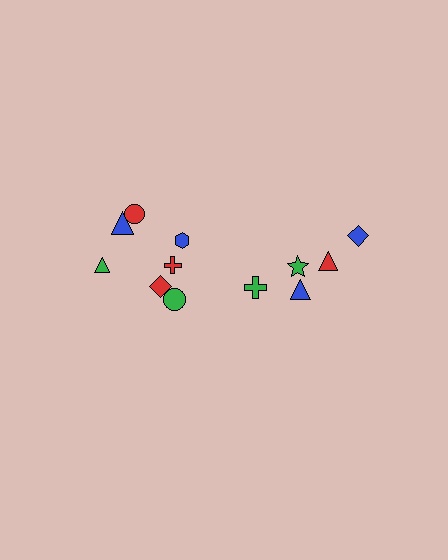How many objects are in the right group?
There are 5 objects.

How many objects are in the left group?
There are 7 objects.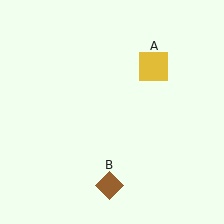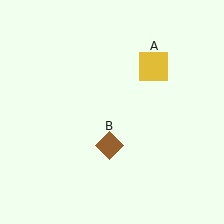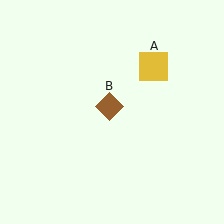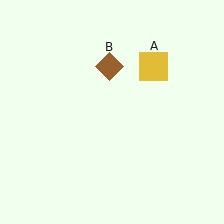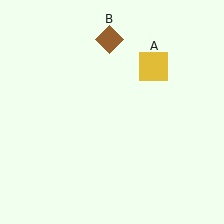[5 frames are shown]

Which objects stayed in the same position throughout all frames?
Yellow square (object A) remained stationary.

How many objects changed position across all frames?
1 object changed position: brown diamond (object B).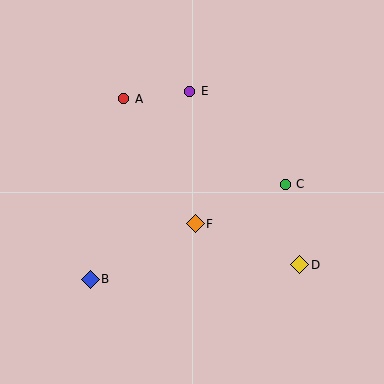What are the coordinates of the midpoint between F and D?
The midpoint between F and D is at (248, 244).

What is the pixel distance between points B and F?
The distance between B and F is 119 pixels.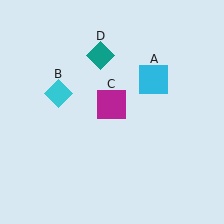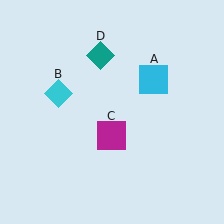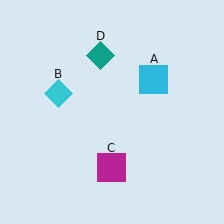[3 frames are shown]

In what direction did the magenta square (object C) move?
The magenta square (object C) moved down.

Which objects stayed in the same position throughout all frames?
Cyan square (object A) and cyan diamond (object B) and teal diamond (object D) remained stationary.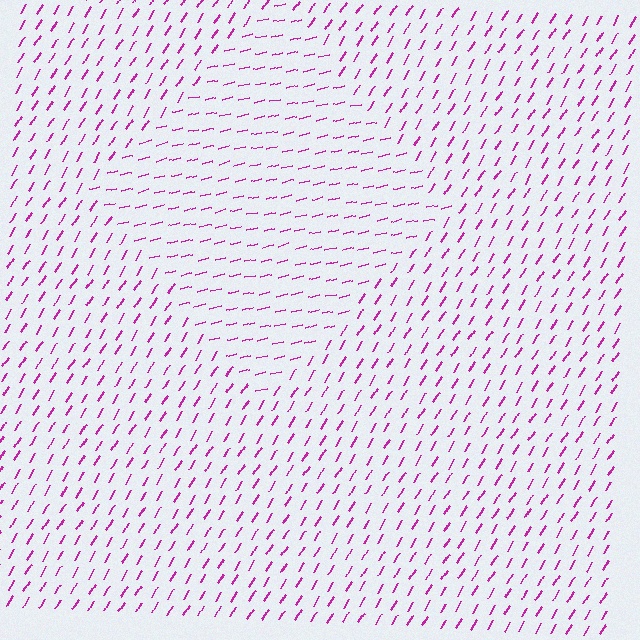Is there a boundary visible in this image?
Yes, there is a texture boundary formed by a change in line orientation.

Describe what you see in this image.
The image is filled with small magenta line segments. A diamond region in the image has lines oriented differently from the surrounding lines, creating a visible texture boundary.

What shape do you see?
I see a diamond.